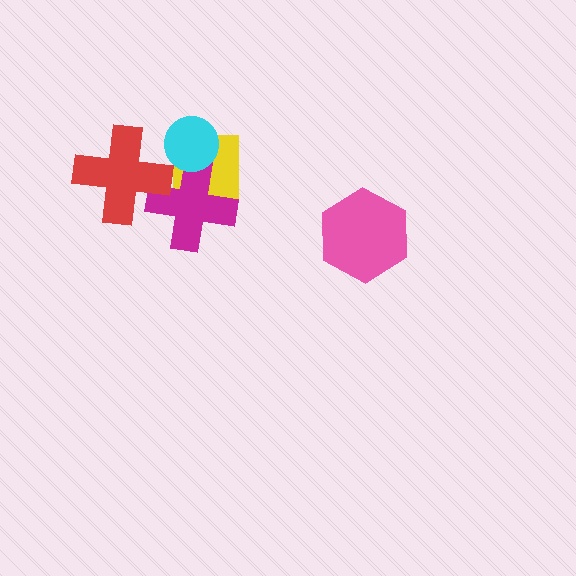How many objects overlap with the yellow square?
2 objects overlap with the yellow square.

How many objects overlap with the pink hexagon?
0 objects overlap with the pink hexagon.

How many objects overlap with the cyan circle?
2 objects overlap with the cyan circle.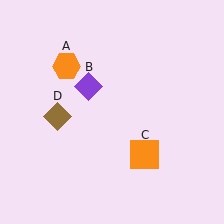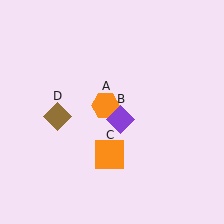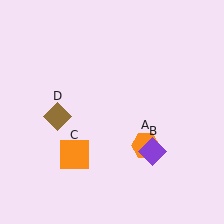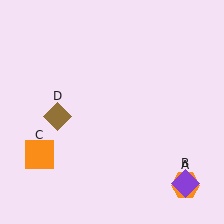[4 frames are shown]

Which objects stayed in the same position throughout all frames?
Brown diamond (object D) remained stationary.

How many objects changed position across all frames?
3 objects changed position: orange hexagon (object A), purple diamond (object B), orange square (object C).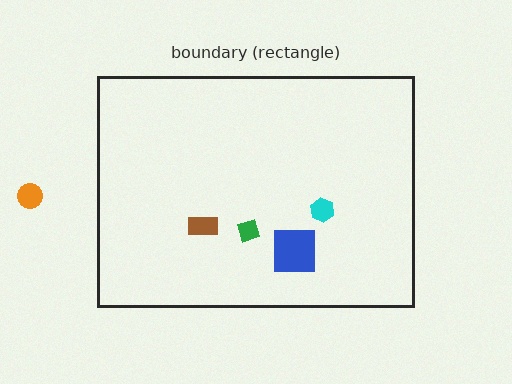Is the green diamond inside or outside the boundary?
Inside.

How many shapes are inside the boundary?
4 inside, 1 outside.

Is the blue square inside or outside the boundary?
Inside.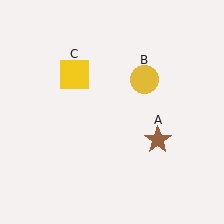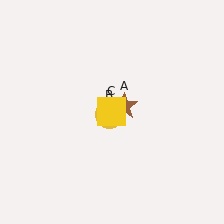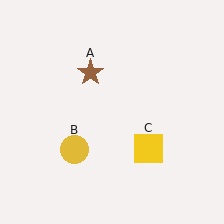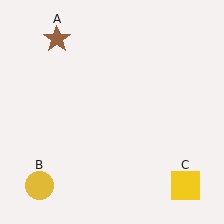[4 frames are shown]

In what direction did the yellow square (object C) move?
The yellow square (object C) moved down and to the right.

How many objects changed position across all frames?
3 objects changed position: brown star (object A), yellow circle (object B), yellow square (object C).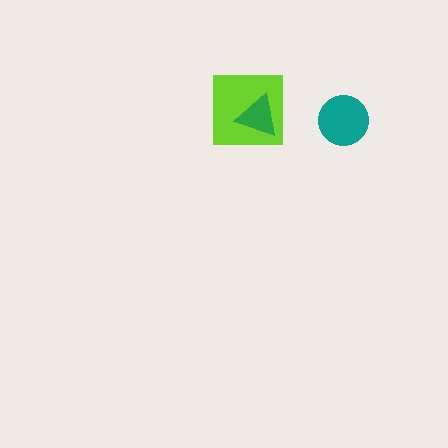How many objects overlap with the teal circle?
0 objects overlap with the teal circle.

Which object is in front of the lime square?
The green triangle is in front of the lime square.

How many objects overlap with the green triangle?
1 object overlaps with the green triangle.